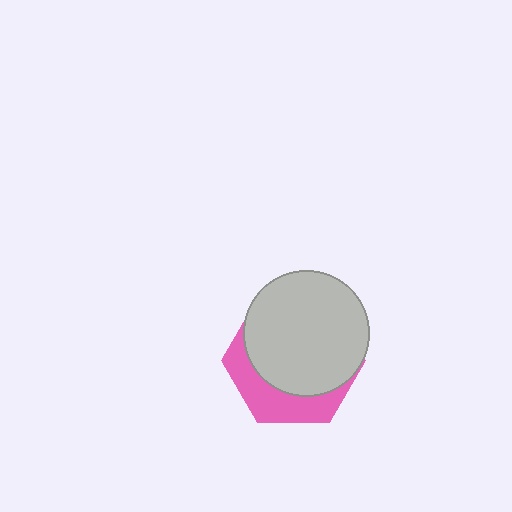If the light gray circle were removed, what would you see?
You would see the complete pink hexagon.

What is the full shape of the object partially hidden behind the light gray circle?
The partially hidden object is a pink hexagon.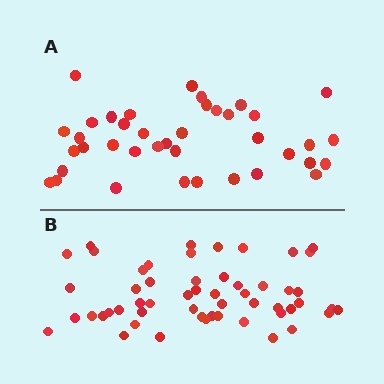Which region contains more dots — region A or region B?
Region B (the bottom region) has more dots.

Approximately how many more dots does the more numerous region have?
Region B has approximately 15 more dots than region A.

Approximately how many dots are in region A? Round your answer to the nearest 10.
About 40 dots. (The exact count is 39, which rounds to 40.)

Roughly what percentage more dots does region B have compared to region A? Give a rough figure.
About 40% more.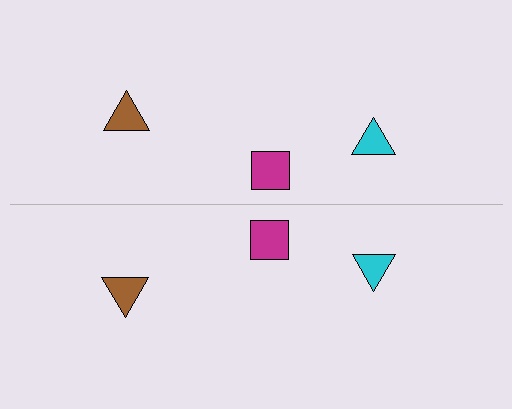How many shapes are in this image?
There are 6 shapes in this image.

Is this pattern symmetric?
Yes, this pattern has bilateral (reflection) symmetry.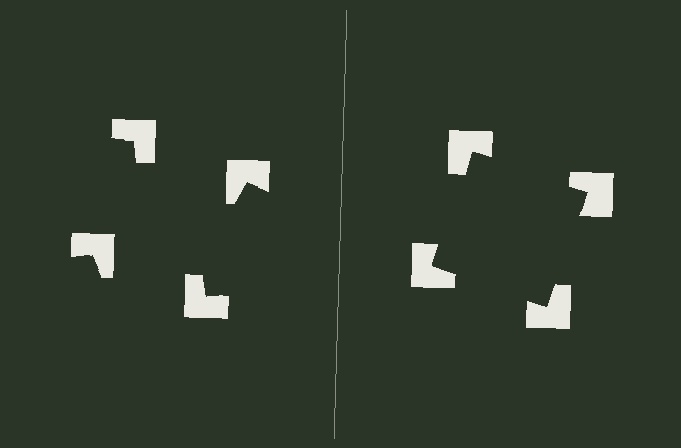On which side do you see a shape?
An illusory square appears on the right side. On the left side the wedge cuts are rotated, so no coherent shape forms.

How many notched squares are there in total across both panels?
8 — 4 on each side.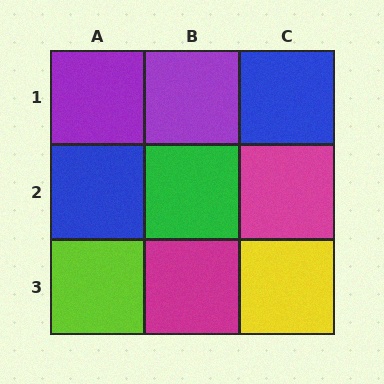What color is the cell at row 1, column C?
Blue.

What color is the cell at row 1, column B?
Purple.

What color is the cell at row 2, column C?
Magenta.